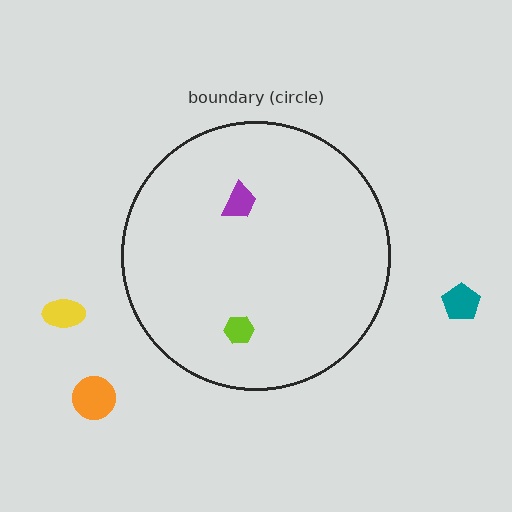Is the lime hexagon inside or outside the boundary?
Inside.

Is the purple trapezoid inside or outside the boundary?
Inside.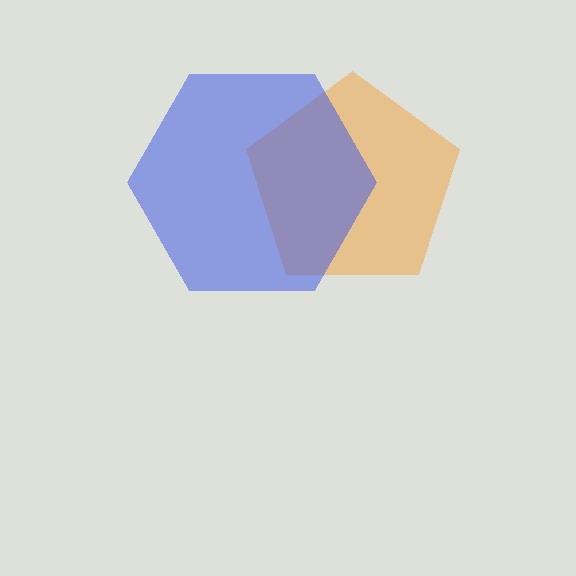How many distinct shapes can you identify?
There are 2 distinct shapes: an orange pentagon, a blue hexagon.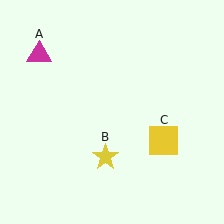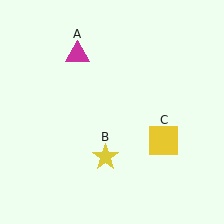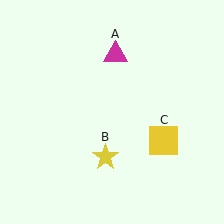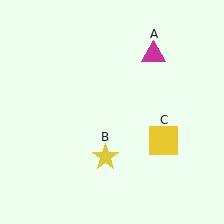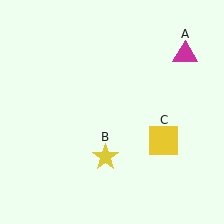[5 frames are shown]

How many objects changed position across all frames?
1 object changed position: magenta triangle (object A).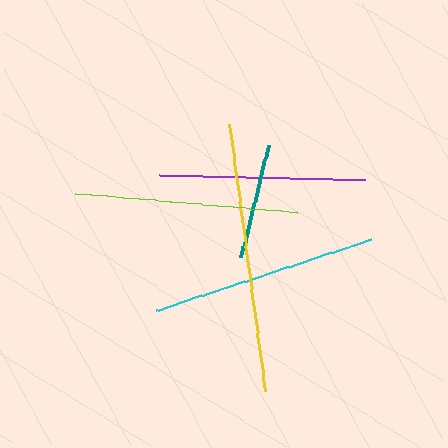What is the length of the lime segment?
The lime segment is approximately 223 pixels long.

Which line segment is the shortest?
The teal line is the shortest at approximately 116 pixels.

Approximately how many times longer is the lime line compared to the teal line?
The lime line is approximately 1.9 times the length of the teal line.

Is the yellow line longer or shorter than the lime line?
The yellow line is longer than the lime line.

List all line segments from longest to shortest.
From longest to shortest: yellow, cyan, lime, purple, teal.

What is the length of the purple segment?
The purple segment is approximately 206 pixels long.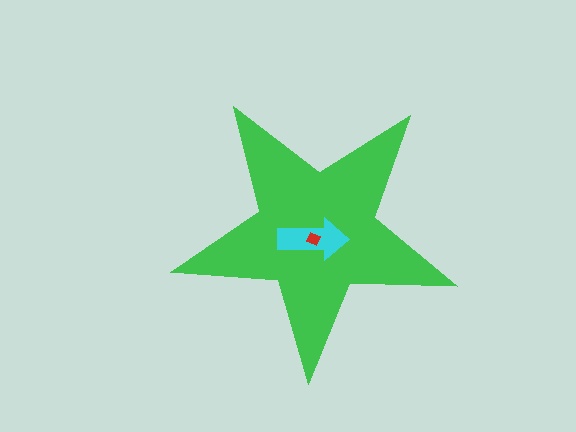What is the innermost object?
The red diamond.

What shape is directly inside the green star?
The cyan arrow.